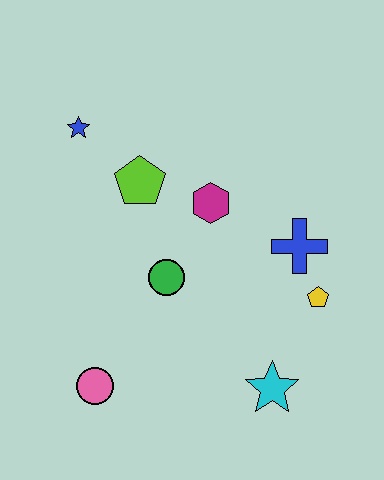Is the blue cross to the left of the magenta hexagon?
No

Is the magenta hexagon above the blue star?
No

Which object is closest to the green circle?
The magenta hexagon is closest to the green circle.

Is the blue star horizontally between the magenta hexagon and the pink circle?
No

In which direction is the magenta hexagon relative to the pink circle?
The magenta hexagon is above the pink circle.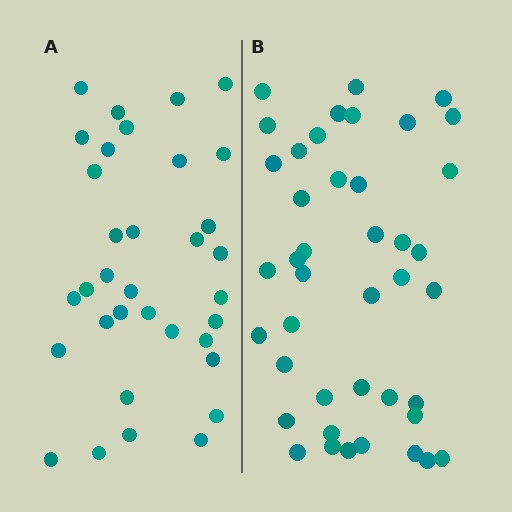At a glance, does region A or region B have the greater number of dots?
Region B (the right region) has more dots.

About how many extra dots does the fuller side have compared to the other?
Region B has roughly 8 or so more dots than region A.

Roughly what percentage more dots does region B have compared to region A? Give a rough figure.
About 25% more.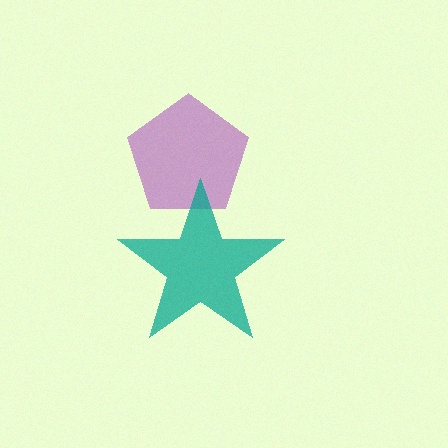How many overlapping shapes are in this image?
There are 2 overlapping shapes in the image.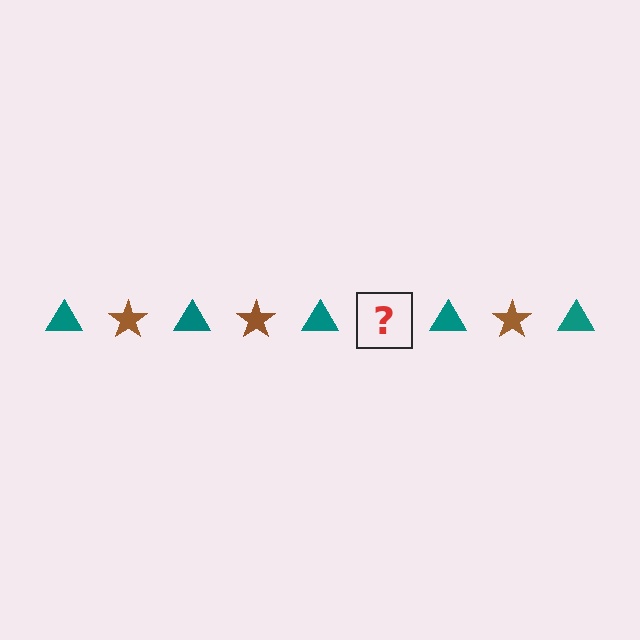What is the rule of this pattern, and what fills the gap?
The rule is that the pattern alternates between teal triangle and brown star. The gap should be filled with a brown star.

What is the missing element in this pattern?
The missing element is a brown star.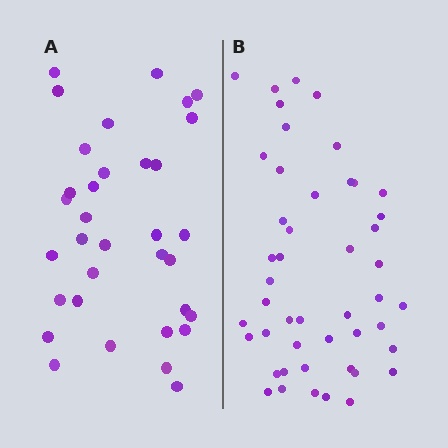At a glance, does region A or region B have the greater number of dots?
Region B (the right region) has more dots.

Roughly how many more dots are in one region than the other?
Region B has approximately 15 more dots than region A.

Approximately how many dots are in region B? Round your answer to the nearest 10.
About 50 dots. (The exact count is 47, which rounds to 50.)